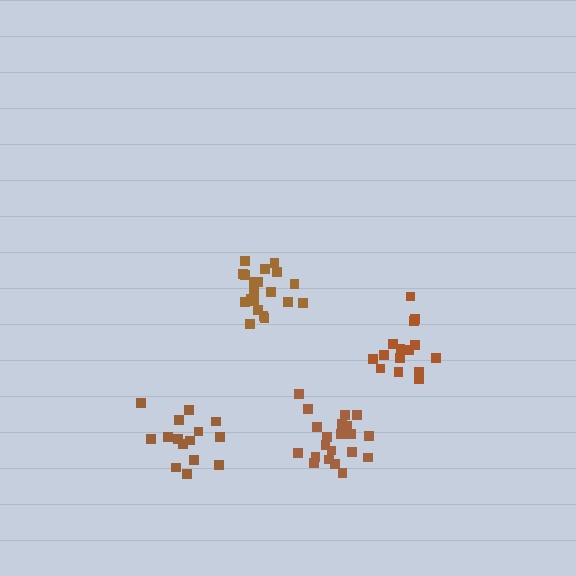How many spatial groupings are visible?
There are 4 spatial groupings.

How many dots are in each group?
Group 1: 21 dots, Group 2: 15 dots, Group 3: 15 dots, Group 4: 21 dots (72 total).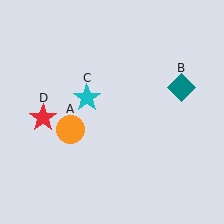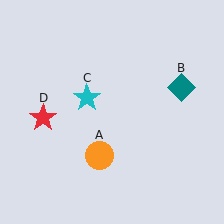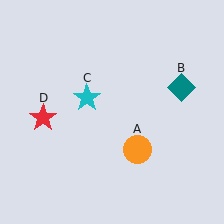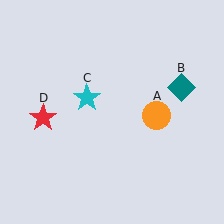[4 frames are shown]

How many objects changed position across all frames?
1 object changed position: orange circle (object A).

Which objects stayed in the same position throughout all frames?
Teal diamond (object B) and cyan star (object C) and red star (object D) remained stationary.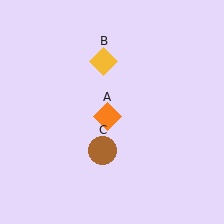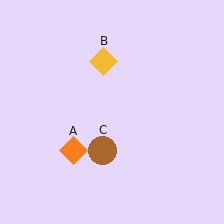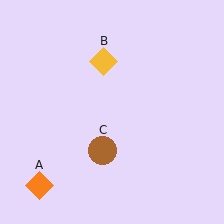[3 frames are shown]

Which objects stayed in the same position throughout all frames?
Yellow diamond (object B) and brown circle (object C) remained stationary.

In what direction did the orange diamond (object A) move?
The orange diamond (object A) moved down and to the left.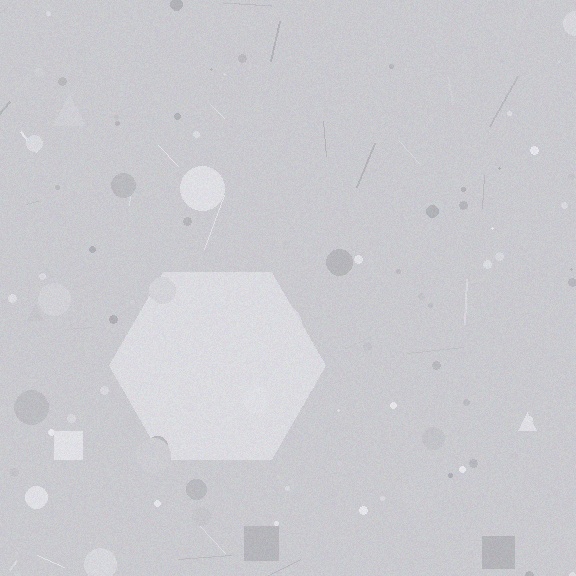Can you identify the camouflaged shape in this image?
The camouflaged shape is a hexagon.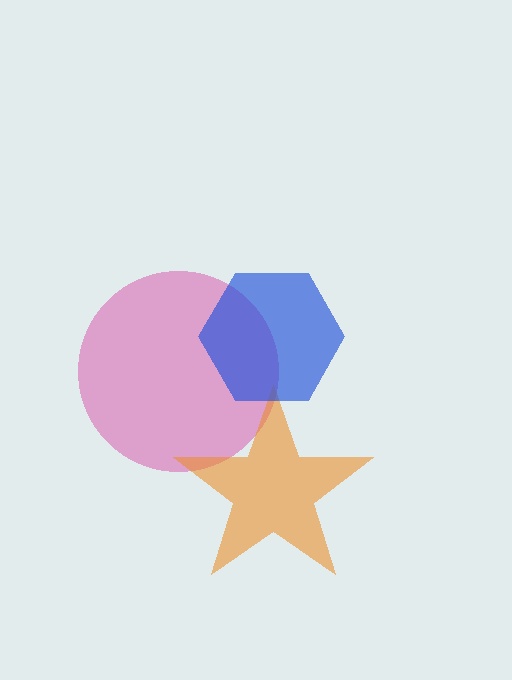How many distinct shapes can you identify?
There are 3 distinct shapes: a pink circle, an orange star, a blue hexagon.